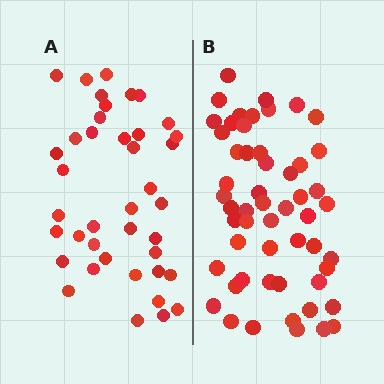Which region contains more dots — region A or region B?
Region B (the right region) has more dots.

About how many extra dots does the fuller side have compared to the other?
Region B has approximately 15 more dots than region A.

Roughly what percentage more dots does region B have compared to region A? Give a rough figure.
About 35% more.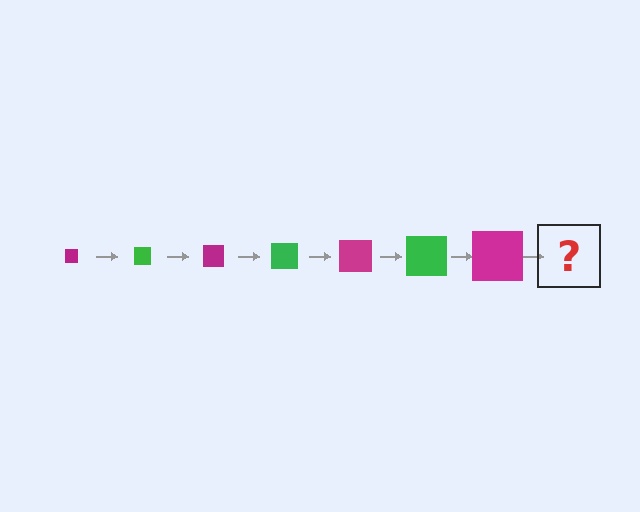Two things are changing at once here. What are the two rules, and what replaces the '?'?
The two rules are that the square grows larger each step and the color cycles through magenta and green. The '?' should be a green square, larger than the previous one.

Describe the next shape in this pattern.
It should be a green square, larger than the previous one.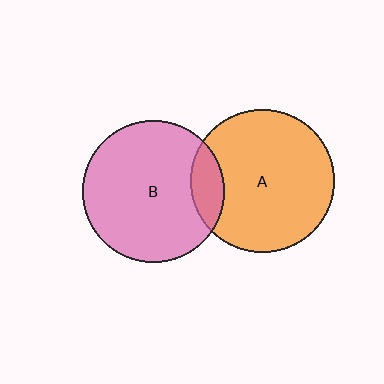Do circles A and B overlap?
Yes.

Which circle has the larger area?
Circle A (orange).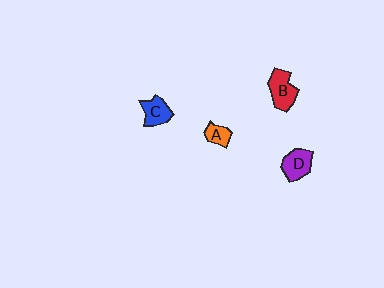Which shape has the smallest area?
Shape A (orange).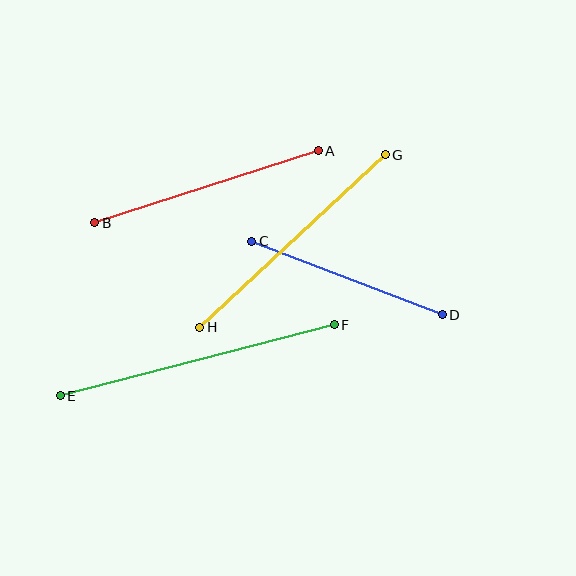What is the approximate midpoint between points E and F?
The midpoint is at approximately (197, 360) pixels.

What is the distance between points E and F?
The distance is approximately 283 pixels.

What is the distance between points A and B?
The distance is approximately 235 pixels.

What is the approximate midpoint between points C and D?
The midpoint is at approximately (347, 278) pixels.